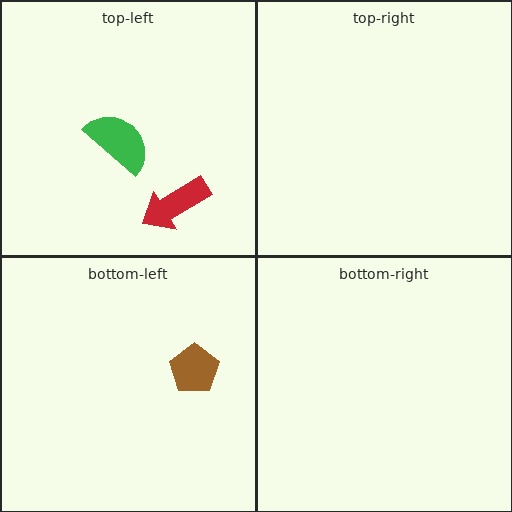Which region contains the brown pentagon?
The bottom-left region.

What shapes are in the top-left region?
The red arrow, the green semicircle.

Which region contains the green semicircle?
The top-left region.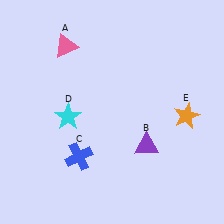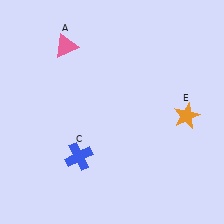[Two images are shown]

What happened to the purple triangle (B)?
The purple triangle (B) was removed in Image 2. It was in the bottom-right area of Image 1.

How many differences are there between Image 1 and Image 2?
There are 2 differences between the two images.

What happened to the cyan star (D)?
The cyan star (D) was removed in Image 2. It was in the bottom-left area of Image 1.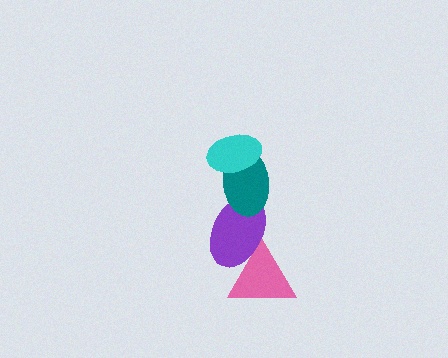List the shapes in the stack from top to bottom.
From top to bottom: the cyan ellipse, the teal ellipse, the purple ellipse, the pink triangle.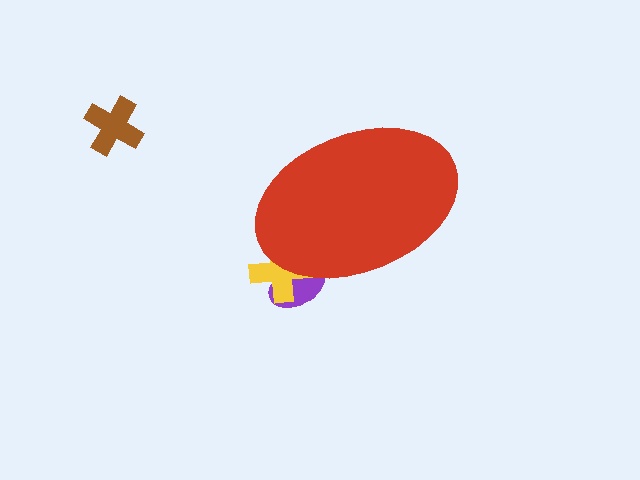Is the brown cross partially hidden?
No, the brown cross is fully visible.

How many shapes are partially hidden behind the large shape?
2 shapes are partially hidden.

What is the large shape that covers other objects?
A red ellipse.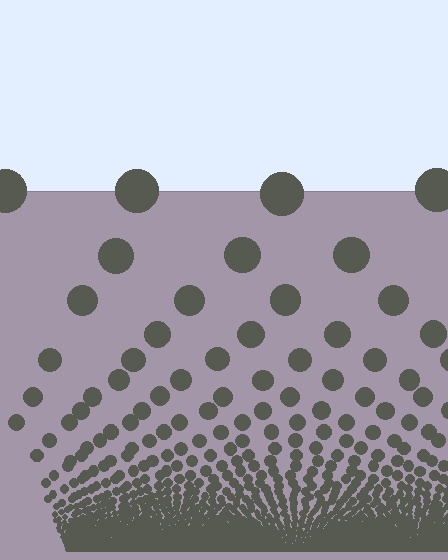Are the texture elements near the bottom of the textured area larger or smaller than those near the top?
Smaller. The gradient is inverted — elements near the bottom are smaller and denser.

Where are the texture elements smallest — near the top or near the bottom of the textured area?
Near the bottom.